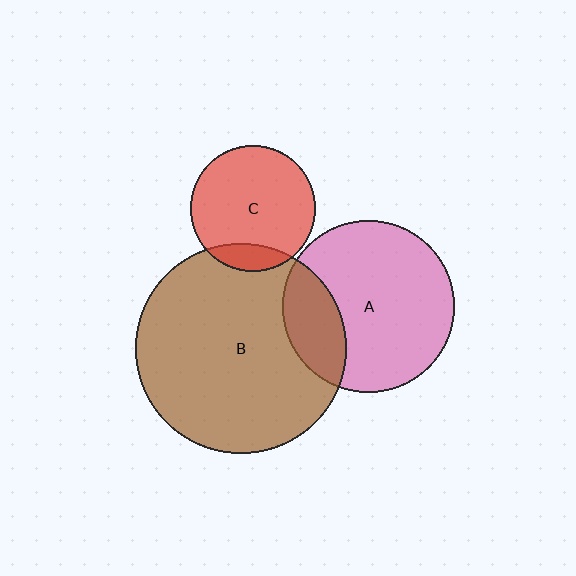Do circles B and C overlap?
Yes.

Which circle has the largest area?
Circle B (brown).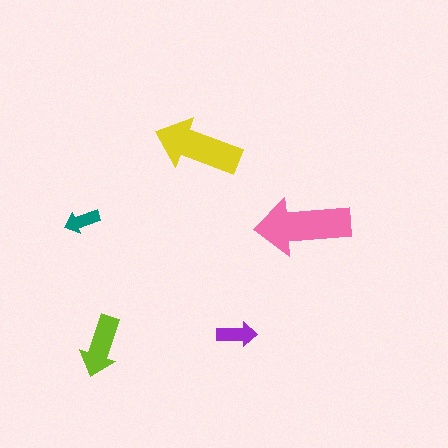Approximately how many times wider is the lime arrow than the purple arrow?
About 1.5 times wider.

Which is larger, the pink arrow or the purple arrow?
The pink one.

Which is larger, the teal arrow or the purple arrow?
The purple one.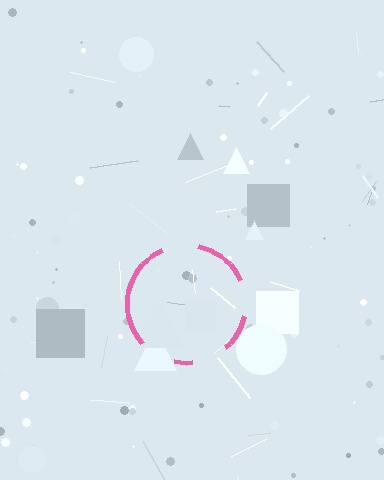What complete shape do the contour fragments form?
The contour fragments form a circle.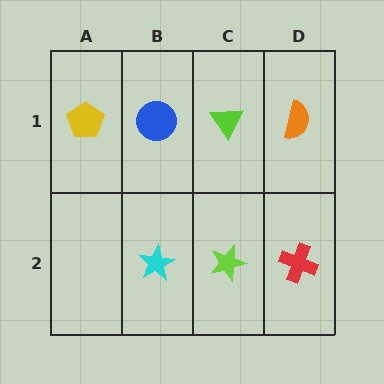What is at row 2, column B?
A cyan star.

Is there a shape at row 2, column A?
No, that cell is empty.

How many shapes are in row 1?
4 shapes.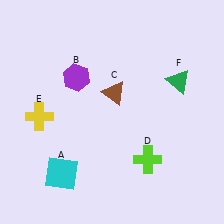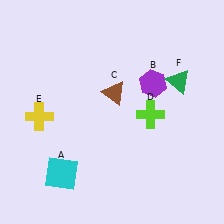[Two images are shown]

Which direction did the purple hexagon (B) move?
The purple hexagon (B) moved right.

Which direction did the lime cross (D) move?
The lime cross (D) moved up.